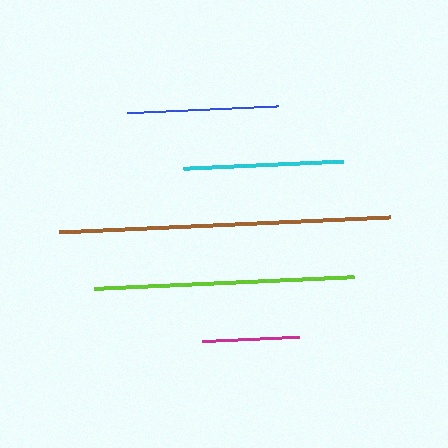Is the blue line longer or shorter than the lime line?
The lime line is longer than the blue line.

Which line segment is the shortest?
The magenta line is the shortest at approximately 97 pixels.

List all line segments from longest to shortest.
From longest to shortest: brown, lime, cyan, blue, magenta.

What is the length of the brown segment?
The brown segment is approximately 331 pixels long.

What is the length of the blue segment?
The blue segment is approximately 152 pixels long.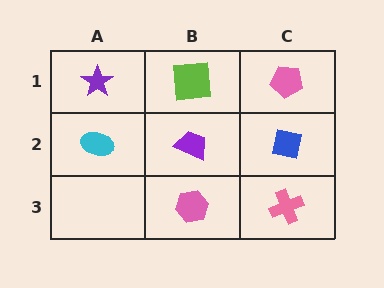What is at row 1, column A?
A purple star.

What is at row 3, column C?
A pink cross.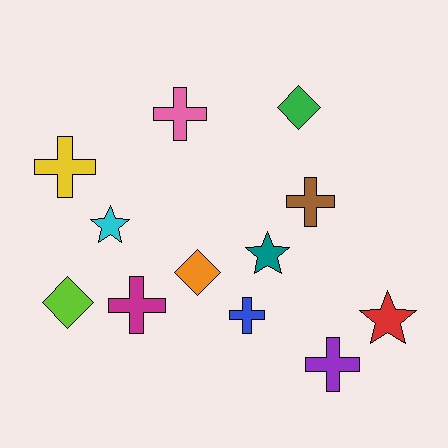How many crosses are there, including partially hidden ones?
There are 6 crosses.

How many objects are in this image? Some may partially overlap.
There are 12 objects.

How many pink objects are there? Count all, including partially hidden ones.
There is 1 pink object.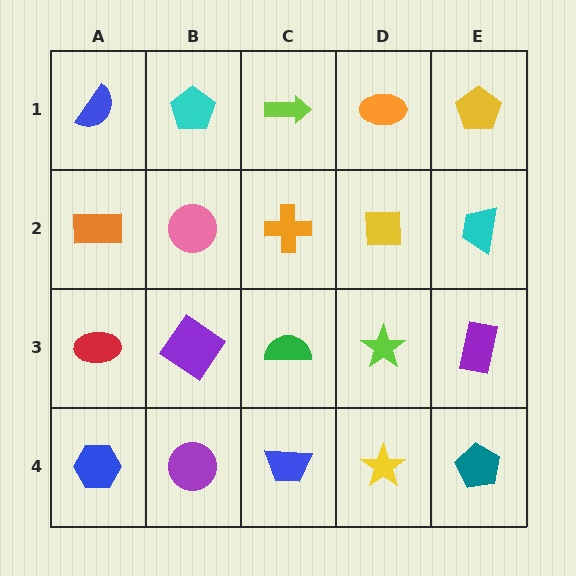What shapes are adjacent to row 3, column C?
An orange cross (row 2, column C), a blue trapezoid (row 4, column C), a purple diamond (row 3, column B), a lime star (row 3, column D).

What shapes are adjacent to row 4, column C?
A green semicircle (row 3, column C), a purple circle (row 4, column B), a yellow star (row 4, column D).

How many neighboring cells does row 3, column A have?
3.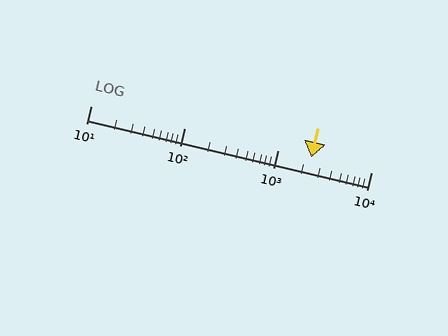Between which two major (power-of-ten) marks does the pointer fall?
The pointer is between 1000 and 10000.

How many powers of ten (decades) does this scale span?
The scale spans 3 decades, from 10 to 10000.